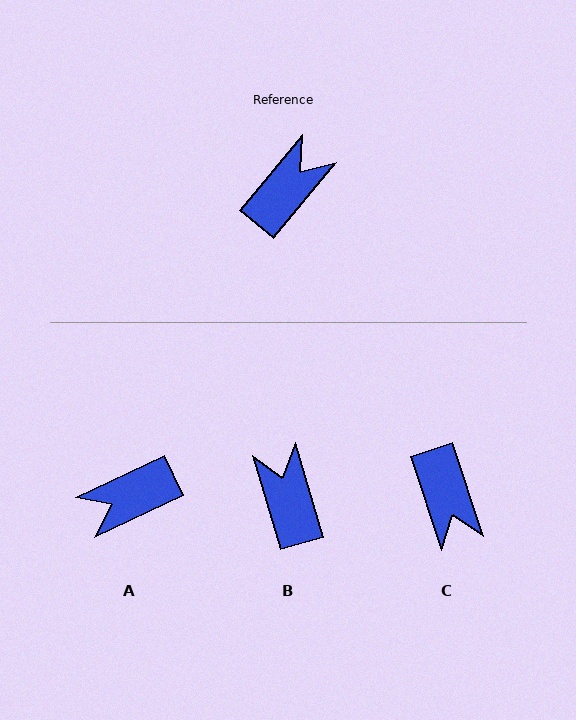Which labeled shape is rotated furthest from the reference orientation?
A, about 155 degrees away.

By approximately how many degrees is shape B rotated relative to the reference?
Approximately 56 degrees counter-clockwise.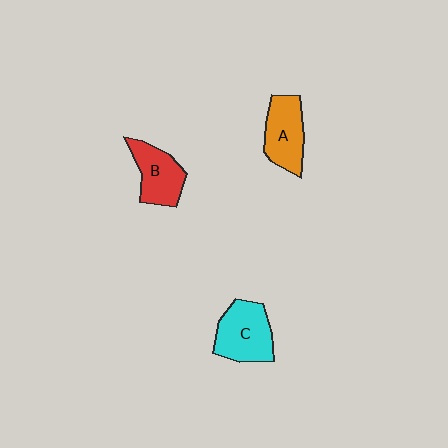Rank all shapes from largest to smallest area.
From largest to smallest: C (cyan), A (orange), B (red).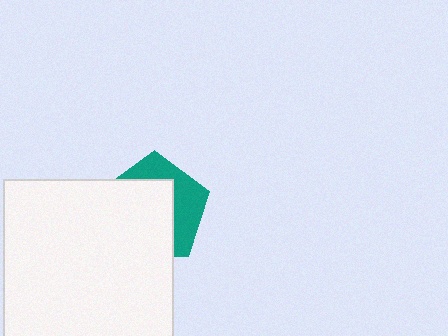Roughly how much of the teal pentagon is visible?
A small part of it is visible (roughly 39%).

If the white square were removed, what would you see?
You would see the complete teal pentagon.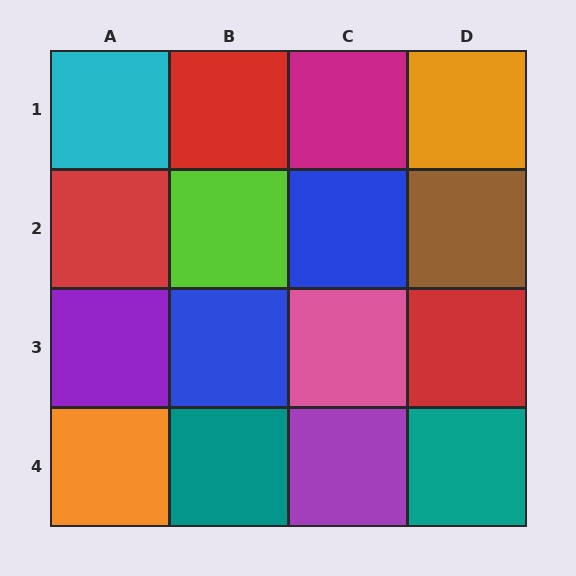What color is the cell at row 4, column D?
Teal.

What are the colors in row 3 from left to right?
Purple, blue, pink, red.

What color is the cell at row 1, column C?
Magenta.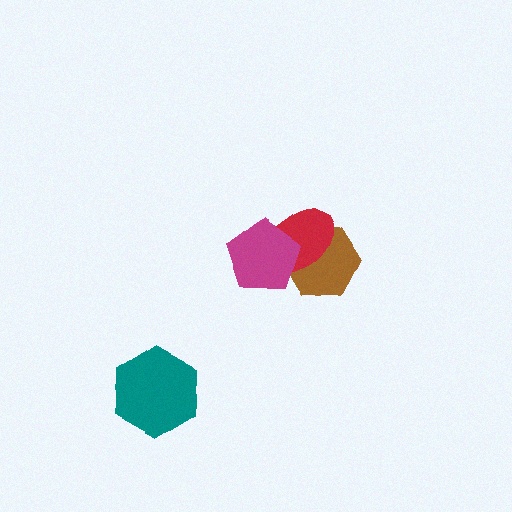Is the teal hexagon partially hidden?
No, no other shape covers it.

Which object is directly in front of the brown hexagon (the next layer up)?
The red ellipse is directly in front of the brown hexagon.